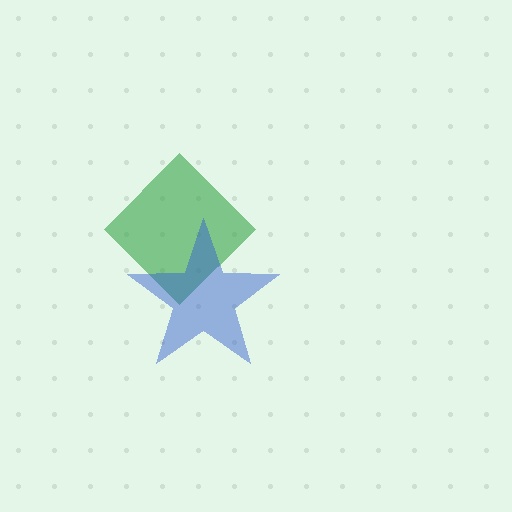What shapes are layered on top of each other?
The layered shapes are: a green diamond, a blue star.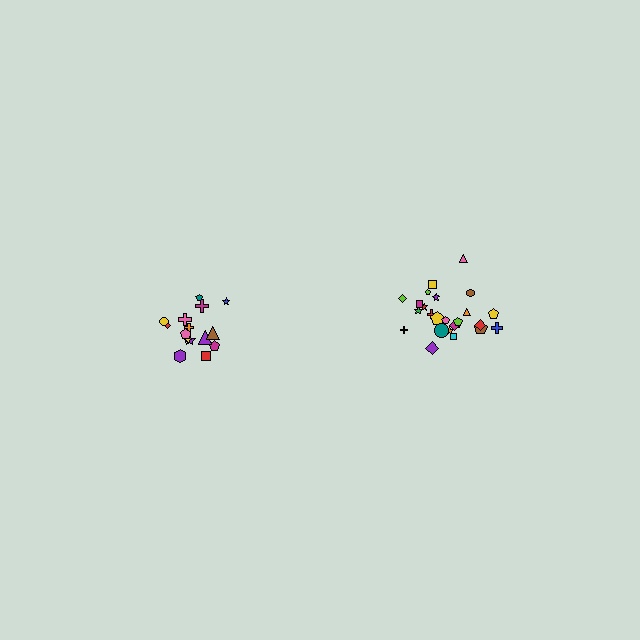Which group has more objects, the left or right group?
The right group.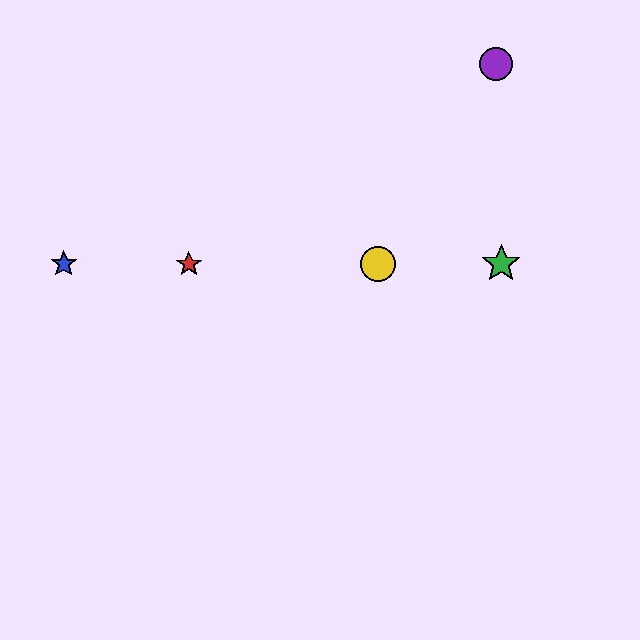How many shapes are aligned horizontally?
4 shapes (the red star, the blue star, the green star, the yellow circle) are aligned horizontally.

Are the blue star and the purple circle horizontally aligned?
No, the blue star is at y≈264 and the purple circle is at y≈64.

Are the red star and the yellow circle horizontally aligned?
Yes, both are at y≈264.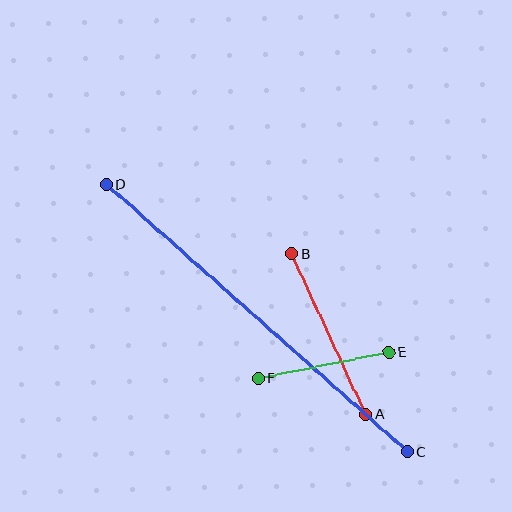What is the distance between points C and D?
The distance is approximately 402 pixels.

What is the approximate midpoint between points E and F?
The midpoint is at approximately (324, 365) pixels.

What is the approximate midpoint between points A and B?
The midpoint is at approximately (329, 334) pixels.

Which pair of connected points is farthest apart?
Points C and D are farthest apart.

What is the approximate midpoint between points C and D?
The midpoint is at approximately (257, 318) pixels.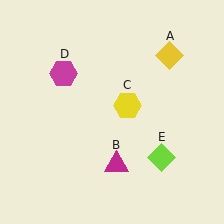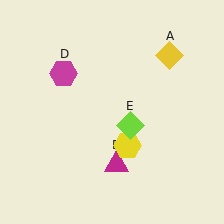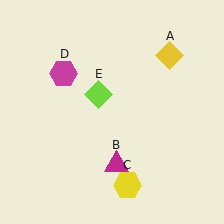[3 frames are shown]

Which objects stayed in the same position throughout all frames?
Yellow diamond (object A) and magenta triangle (object B) and magenta hexagon (object D) remained stationary.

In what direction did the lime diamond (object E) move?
The lime diamond (object E) moved up and to the left.